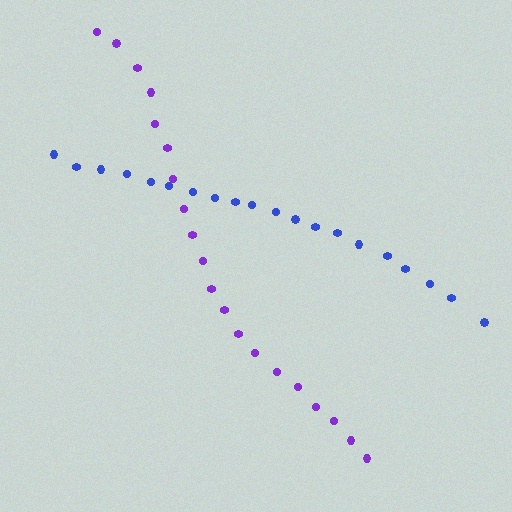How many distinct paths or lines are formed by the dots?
There are 2 distinct paths.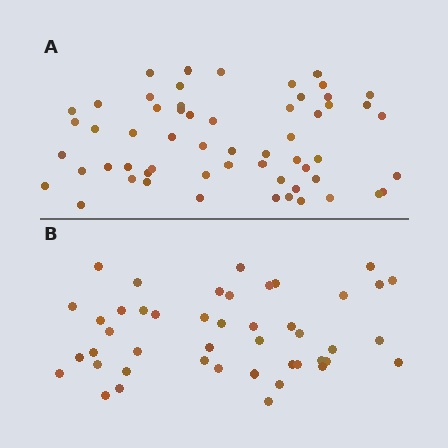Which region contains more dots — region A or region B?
Region A (the top region) has more dots.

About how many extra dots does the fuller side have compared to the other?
Region A has approximately 15 more dots than region B.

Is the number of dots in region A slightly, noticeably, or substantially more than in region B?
Region A has noticeably more, but not dramatically so. The ratio is roughly 1.3 to 1.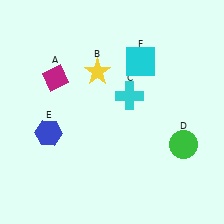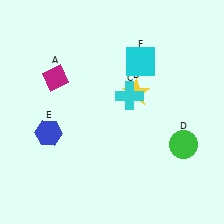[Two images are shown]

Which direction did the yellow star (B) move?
The yellow star (B) moved right.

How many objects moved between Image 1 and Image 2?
1 object moved between the two images.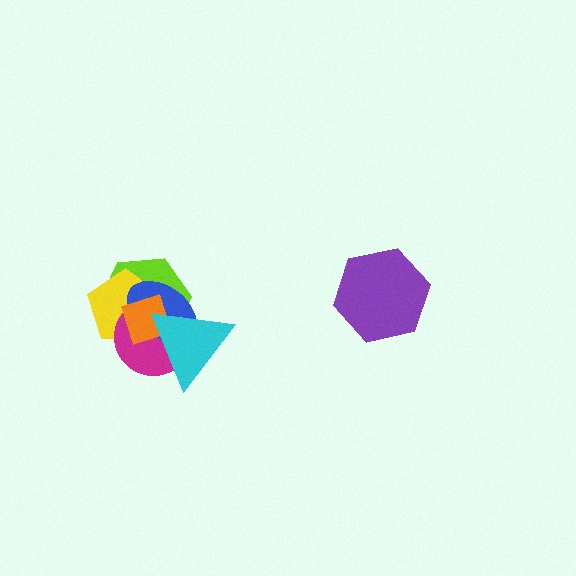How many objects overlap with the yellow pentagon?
5 objects overlap with the yellow pentagon.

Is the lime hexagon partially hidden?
Yes, it is partially covered by another shape.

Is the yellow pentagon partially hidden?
Yes, it is partially covered by another shape.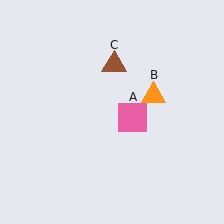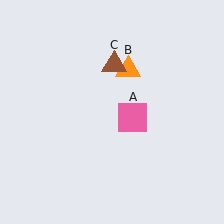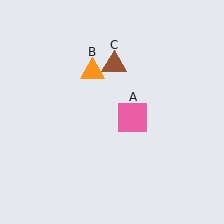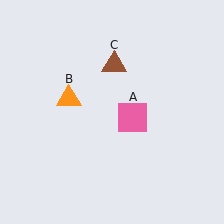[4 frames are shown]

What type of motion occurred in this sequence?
The orange triangle (object B) rotated counterclockwise around the center of the scene.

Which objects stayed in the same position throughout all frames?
Pink square (object A) and brown triangle (object C) remained stationary.